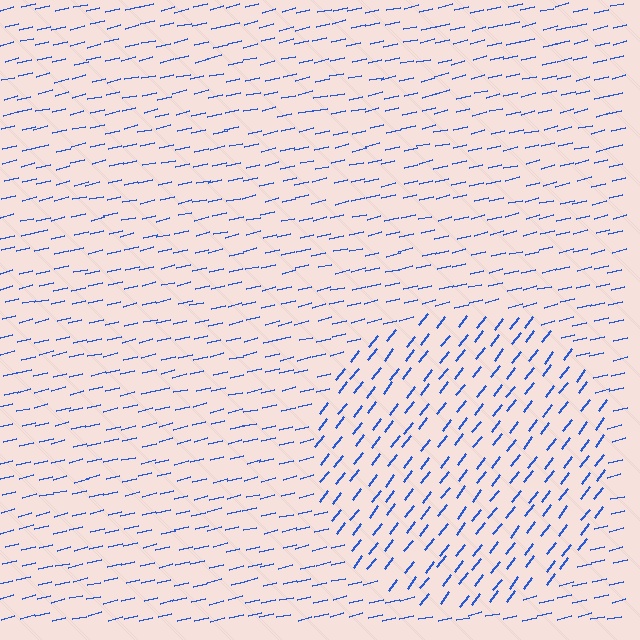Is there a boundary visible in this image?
Yes, there is a texture boundary formed by a change in line orientation.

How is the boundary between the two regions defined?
The boundary is defined purely by a change in line orientation (approximately 39 degrees difference). All lines are the same color and thickness.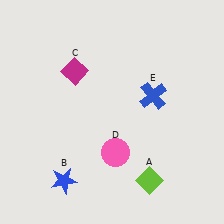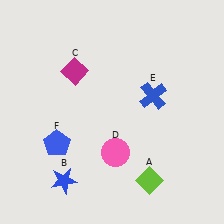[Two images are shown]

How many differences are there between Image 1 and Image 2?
There is 1 difference between the two images.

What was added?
A blue pentagon (F) was added in Image 2.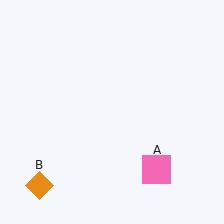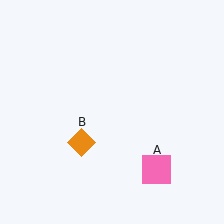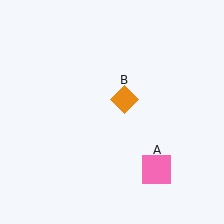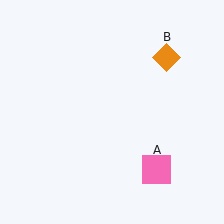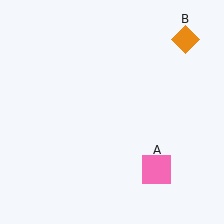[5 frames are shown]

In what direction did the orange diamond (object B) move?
The orange diamond (object B) moved up and to the right.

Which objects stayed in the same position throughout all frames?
Pink square (object A) remained stationary.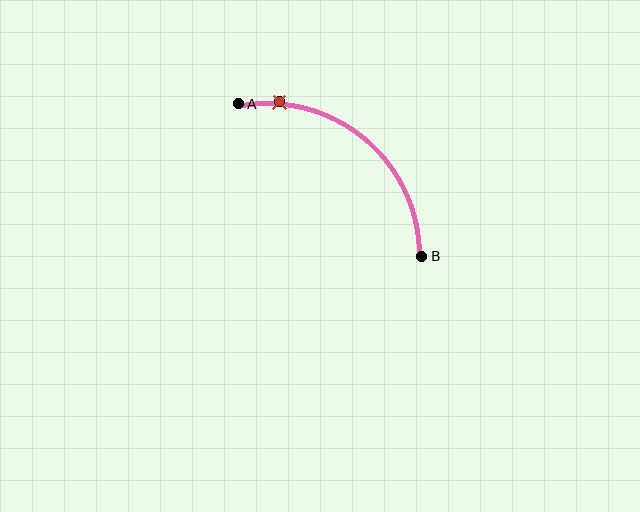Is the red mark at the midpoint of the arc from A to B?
No. The red mark lies on the arc but is closer to endpoint A. The arc midpoint would be at the point on the curve equidistant along the arc from both A and B.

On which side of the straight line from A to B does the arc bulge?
The arc bulges above and to the right of the straight line connecting A and B.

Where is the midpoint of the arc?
The arc midpoint is the point on the curve farthest from the straight line joining A and B. It sits above and to the right of that line.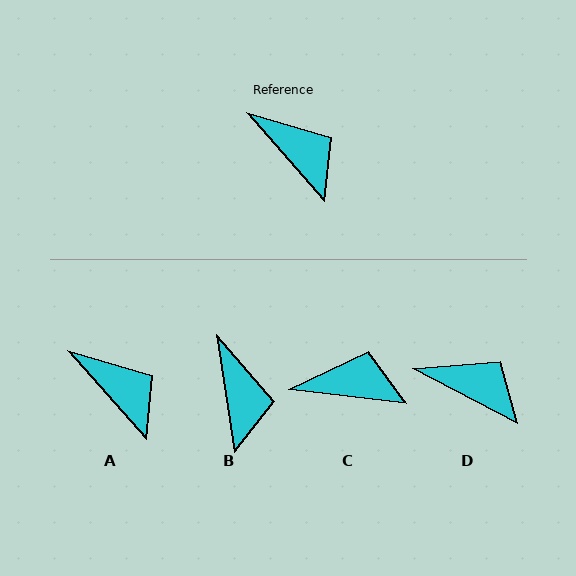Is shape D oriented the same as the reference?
No, it is off by about 21 degrees.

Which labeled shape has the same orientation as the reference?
A.